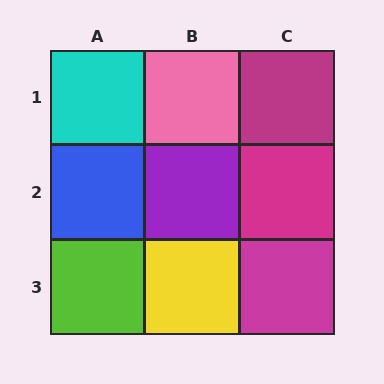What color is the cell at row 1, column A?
Cyan.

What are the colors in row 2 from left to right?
Blue, purple, magenta.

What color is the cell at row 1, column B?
Pink.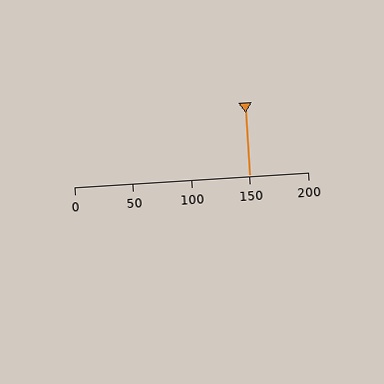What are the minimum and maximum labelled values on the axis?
The axis runs from 0 to 200.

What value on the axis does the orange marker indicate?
The marker indicates approximately 150.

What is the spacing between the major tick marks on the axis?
The major ticks are spaced 50 apart.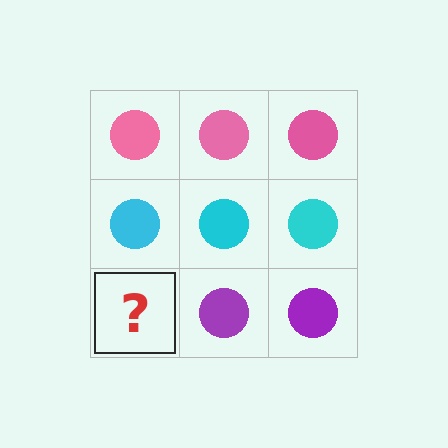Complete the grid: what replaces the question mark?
The question mark should be replaced with a purple circle.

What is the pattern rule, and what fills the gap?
The rule is that each row has a consistent color. The gap should be filled with a purple circle.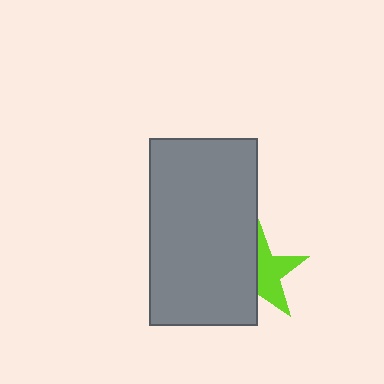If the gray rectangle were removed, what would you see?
You would see the complete lime star.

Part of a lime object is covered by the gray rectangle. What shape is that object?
It is a star.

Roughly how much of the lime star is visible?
About half of it is visible (roughly 53%).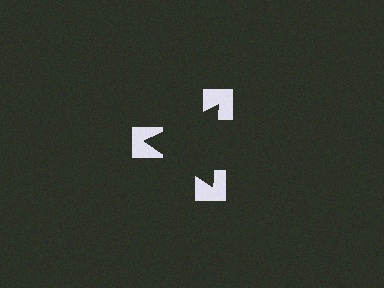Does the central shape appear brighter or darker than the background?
It typically appears slightly darker than the background, even though no actual brightness change is drawn.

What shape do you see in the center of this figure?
An illusory triangle — its edges are inferred from the aligned wedge cuts in the notched squares, not physically drawn.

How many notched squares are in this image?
There are 3 — one at each vertex of the illusory triangle.